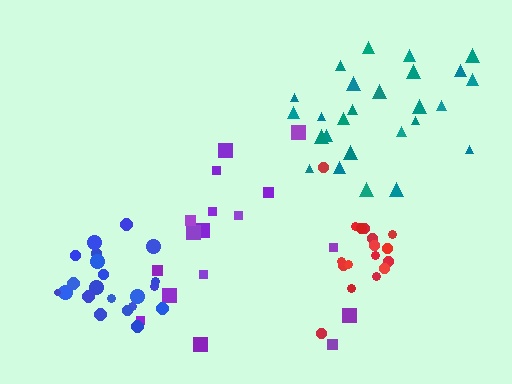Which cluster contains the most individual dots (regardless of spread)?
Teal (27).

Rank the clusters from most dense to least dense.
blue, red, teal, purple.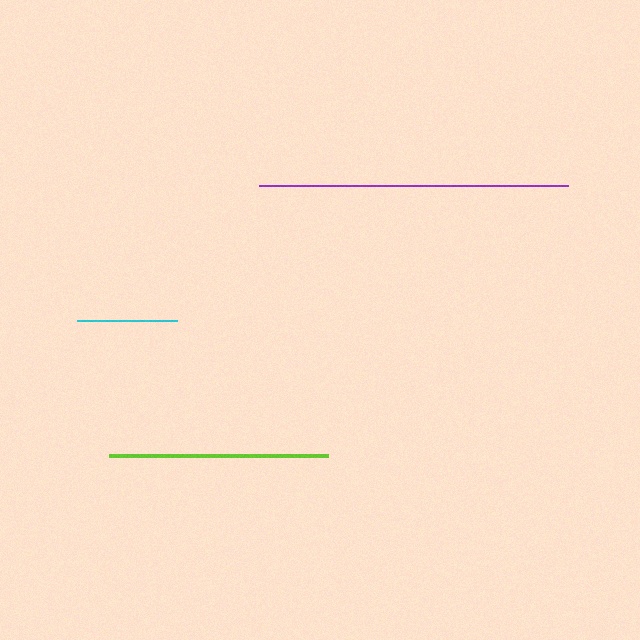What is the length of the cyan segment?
The cyan segment is approximately 100 pixels long.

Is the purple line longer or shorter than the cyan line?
The purple line is longer than the cyan line.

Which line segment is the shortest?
The cyan line is the shortest at approximately 100 pixels.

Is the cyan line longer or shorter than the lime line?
The lime line is longer than the cyan line.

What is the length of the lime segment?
The lime segment is approximately 219 pixels long.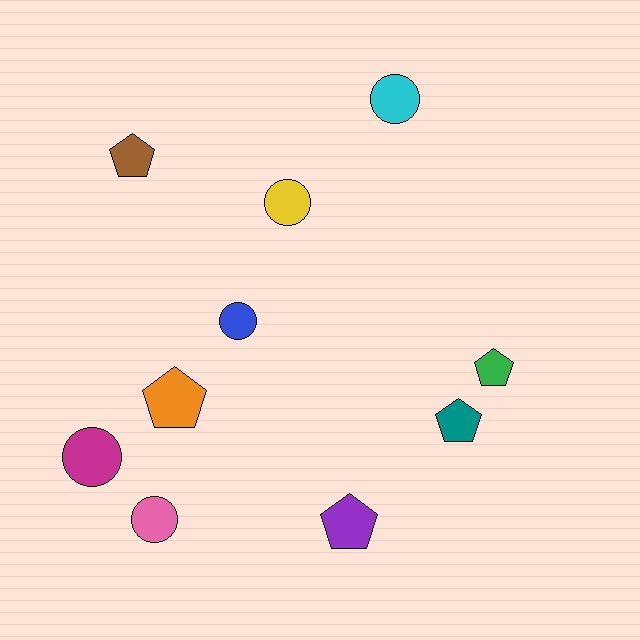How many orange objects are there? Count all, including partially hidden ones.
There is 1 orange object.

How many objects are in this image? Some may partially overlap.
There are 10 objects.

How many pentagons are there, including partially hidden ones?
There are 5 pentagons.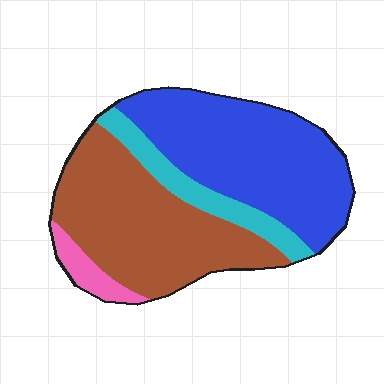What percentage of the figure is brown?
Brown takes up about two fifths (2/5) of the figure.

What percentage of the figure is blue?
Blue takes up about two fifths (2/5) of the figure.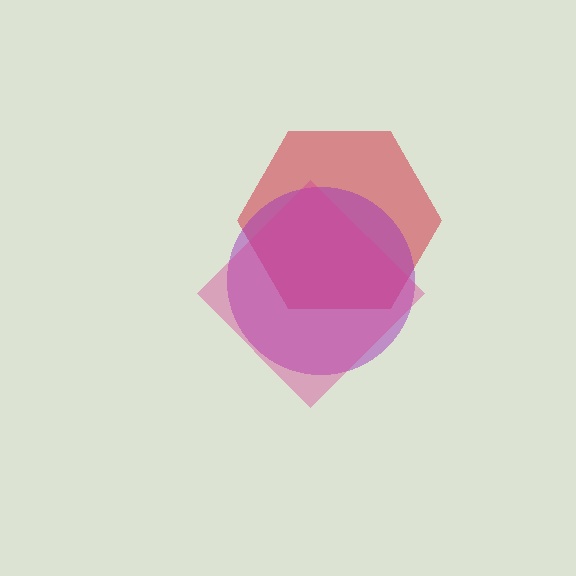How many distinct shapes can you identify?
There are 3 distinct shapes: a red hexagon, a purple circle, a magenta diamond.